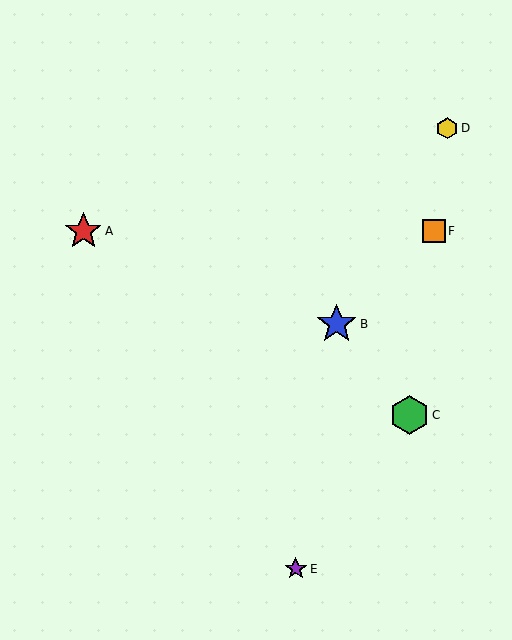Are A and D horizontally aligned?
No, A is at y≈231 and D is at y≈128.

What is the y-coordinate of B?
Object B is at y≈324.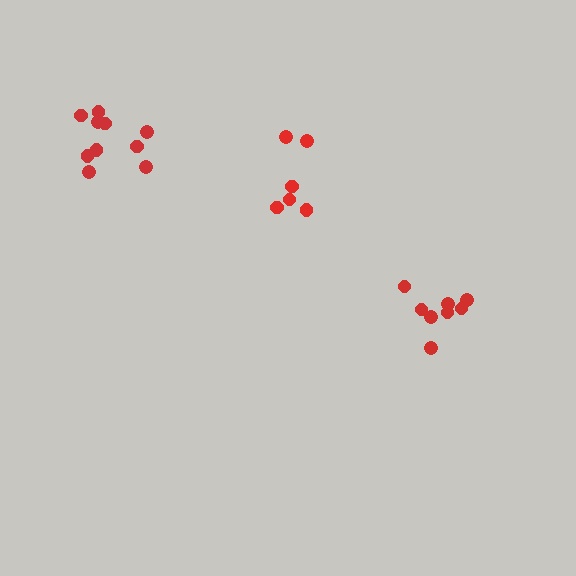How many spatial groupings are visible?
There are 3 spatial groupings.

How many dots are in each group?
Group 1: 8 dots, Group 2: 10 dots, Group 3: 6 dots (24 total).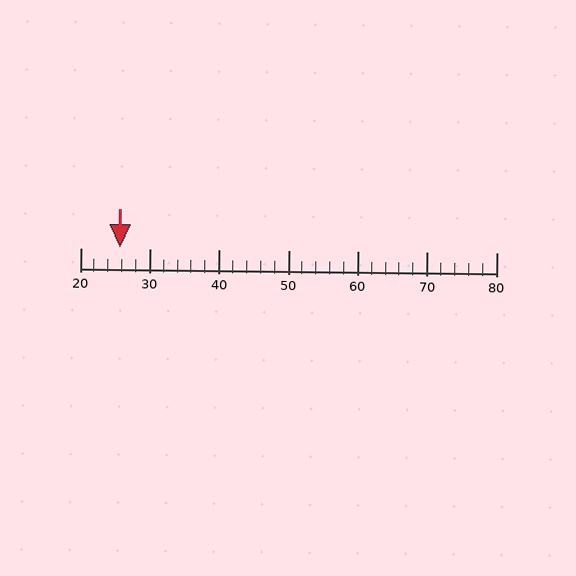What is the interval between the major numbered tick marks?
The major tick marks are spaced 10 units apart.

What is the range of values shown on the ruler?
The ruler shows values from 20 to 80.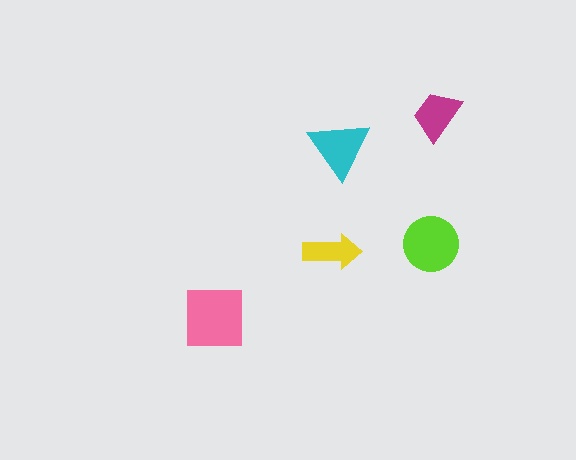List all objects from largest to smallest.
The pink square, the lime circle, the cyan triangle, the magenta trapezoid, the yellow arrow.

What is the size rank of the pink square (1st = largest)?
1st.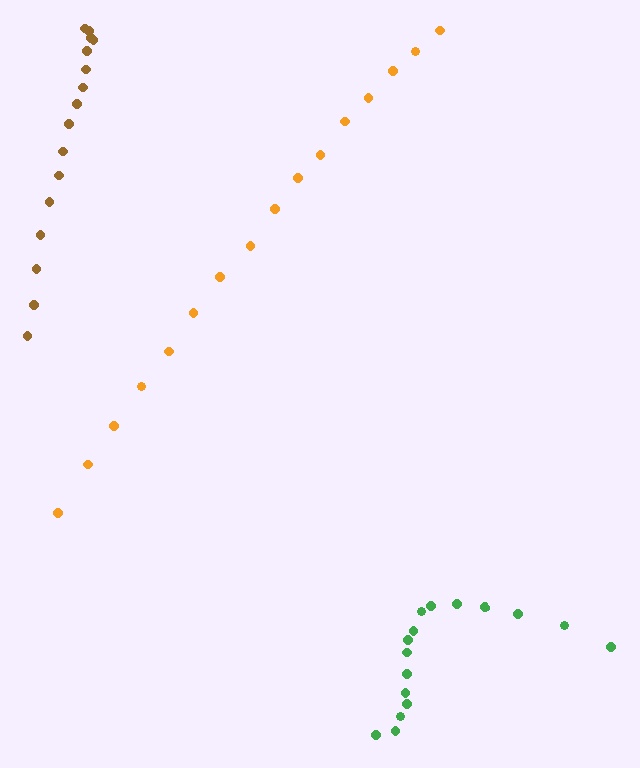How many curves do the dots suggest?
There are 3 distinct paths.